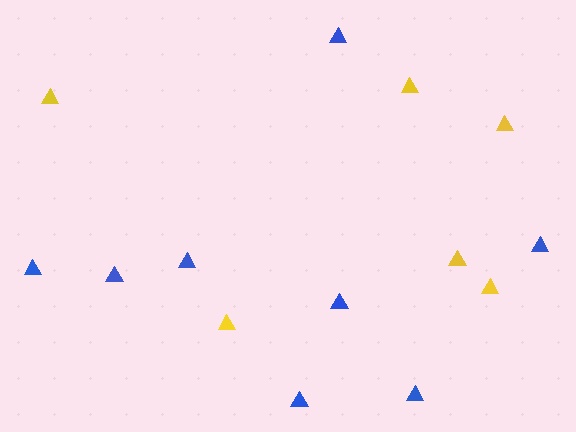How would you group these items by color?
There are 2 groups: one group of yellow triangles (6) and one group of blue triangles (8).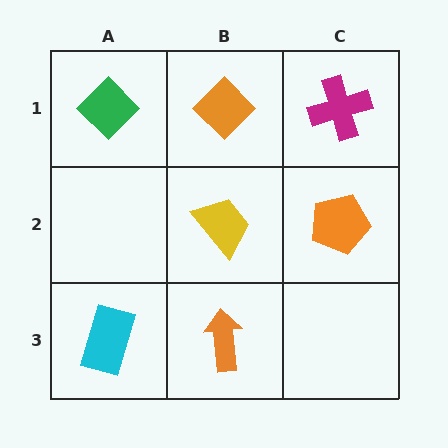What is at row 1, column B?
An orange diamond.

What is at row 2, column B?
A yellow trapezoid.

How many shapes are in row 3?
2 shapes.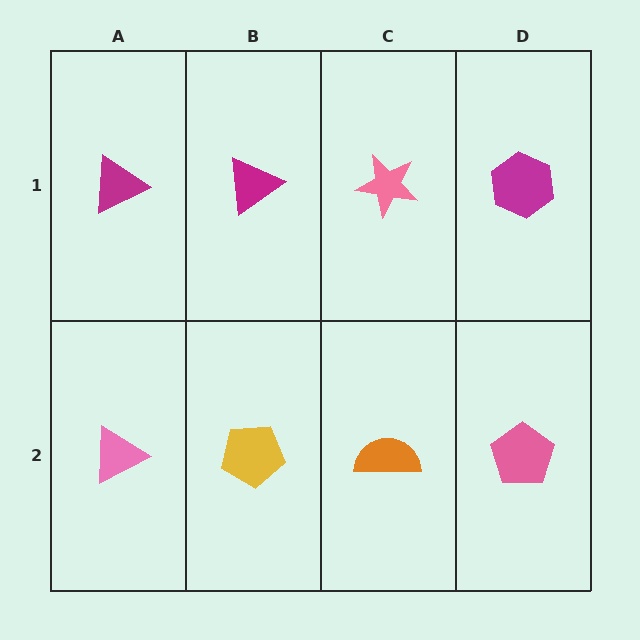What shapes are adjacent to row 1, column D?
A pink pentagon (row 2, column D), a pink star (row 1, column C).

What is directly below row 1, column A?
A pink triangle.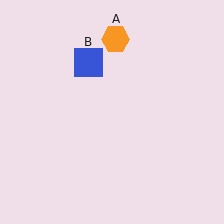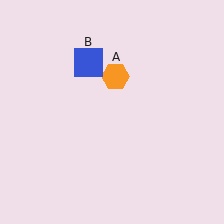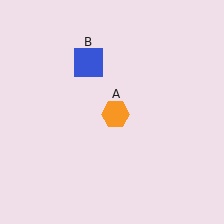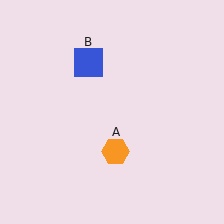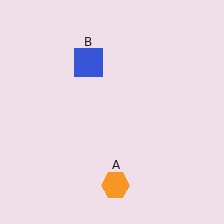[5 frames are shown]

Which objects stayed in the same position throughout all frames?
Blue square (object B) remained stationary.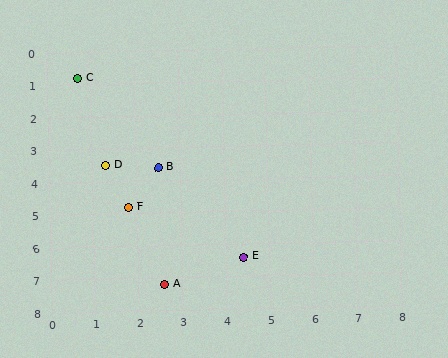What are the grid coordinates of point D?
Point D is at approximately (1.3, 3.5).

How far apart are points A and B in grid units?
Points A and B are about 3.6 grid units apart.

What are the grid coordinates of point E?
Point E is at approximately (4.4, 6.4).